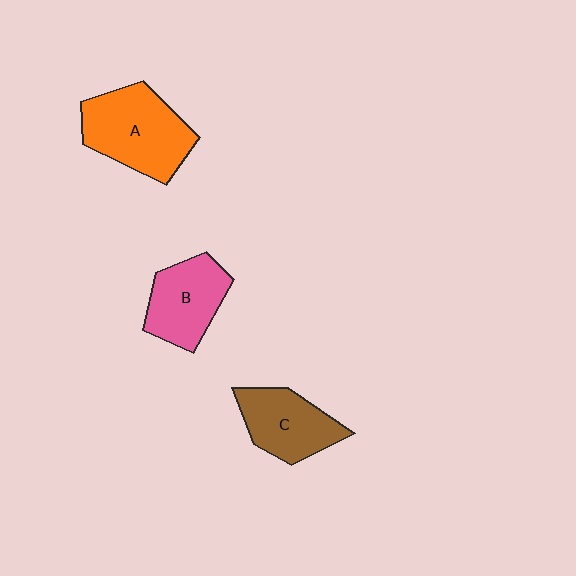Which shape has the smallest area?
Shape C (brown).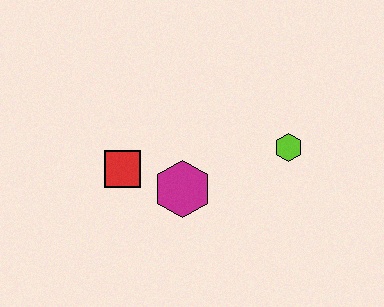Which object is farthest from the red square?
The lime hexagon is farthest from the red square.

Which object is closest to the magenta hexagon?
The red square is closest to the magenta hexagon.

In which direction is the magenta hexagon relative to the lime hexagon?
The magenta hexagon is to the left of the lime hexagon.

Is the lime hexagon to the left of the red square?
No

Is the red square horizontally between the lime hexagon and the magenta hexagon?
No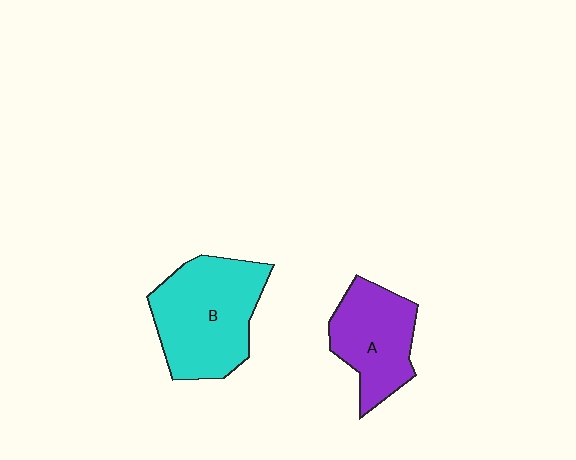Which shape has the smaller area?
Shape A (purple).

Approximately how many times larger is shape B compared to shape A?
Approximately 1.4 times.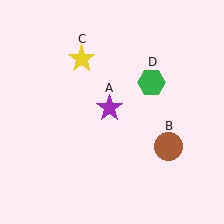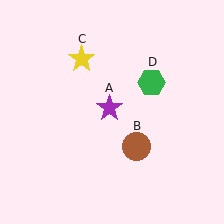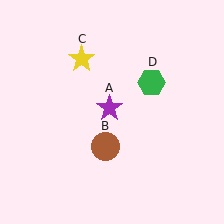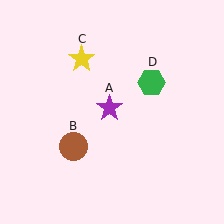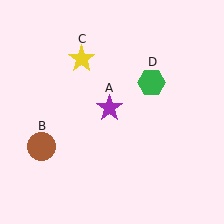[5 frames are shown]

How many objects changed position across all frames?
1 object changed position: brown circle (object B).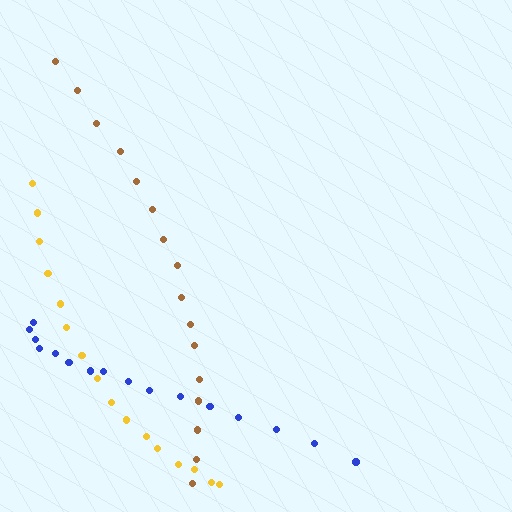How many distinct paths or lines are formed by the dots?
There are 3 distinct paths.